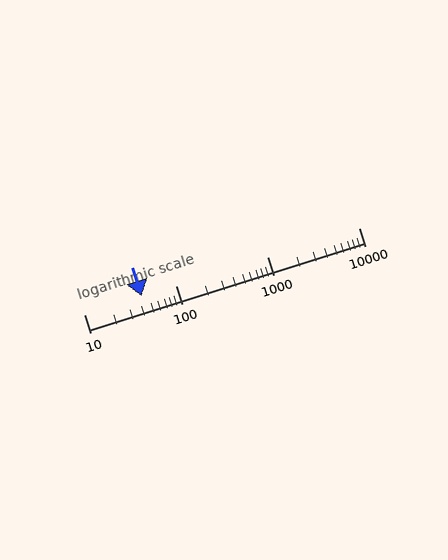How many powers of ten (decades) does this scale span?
The scale spans 3 decades, from 10 to 10000.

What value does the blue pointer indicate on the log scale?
The pointer indicates approximately 43.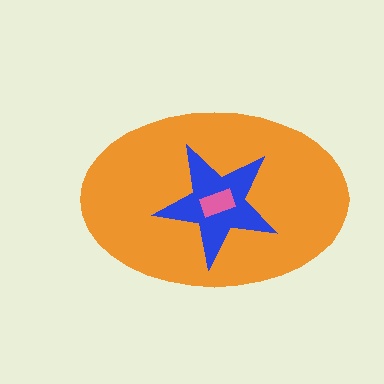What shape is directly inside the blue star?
The pink rectangle.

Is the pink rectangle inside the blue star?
Yes.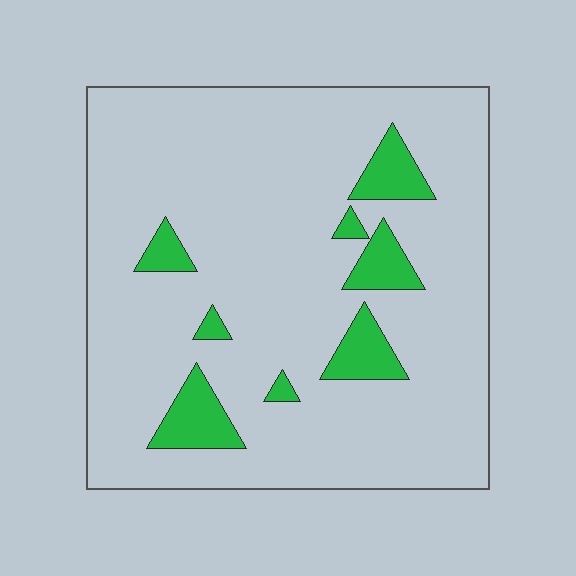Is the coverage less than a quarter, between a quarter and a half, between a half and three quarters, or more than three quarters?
Less than a quarter.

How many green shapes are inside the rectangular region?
8.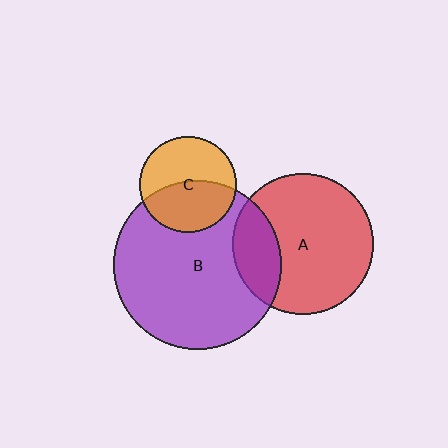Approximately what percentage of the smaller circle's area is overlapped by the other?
Approximately 50%.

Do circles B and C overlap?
Yes.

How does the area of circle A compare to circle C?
Approximately 2.1 times.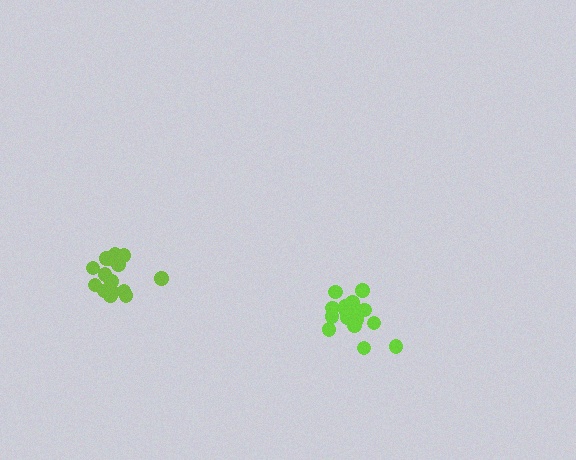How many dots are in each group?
Group 1: 21 dots, Group 2: 15 dots (36 total).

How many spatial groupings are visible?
There are 2 spatial groupings.